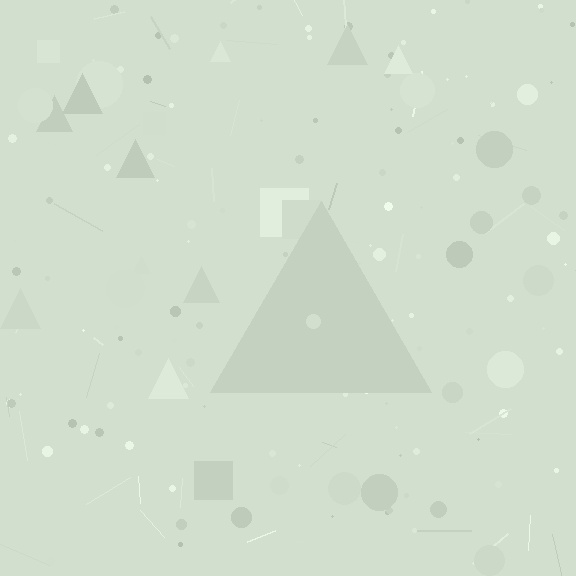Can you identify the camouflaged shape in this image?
The camouflaged shape is a triangle.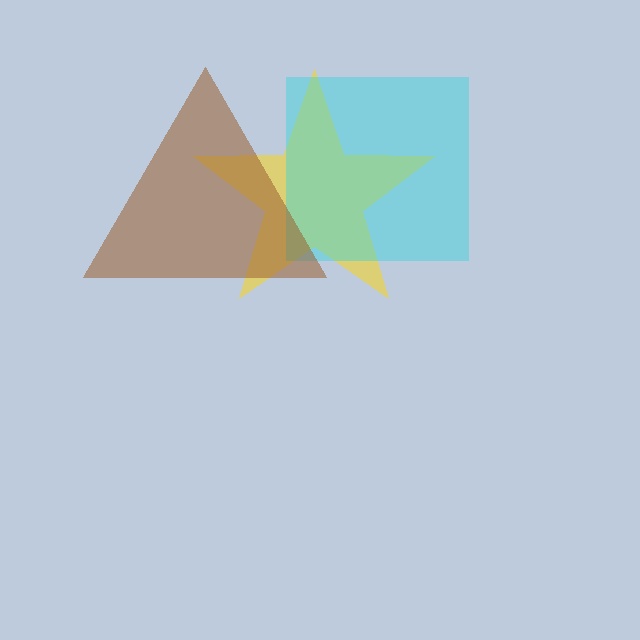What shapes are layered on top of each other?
The layered shapes are: a yellow star, a cyan square, a brown triangle.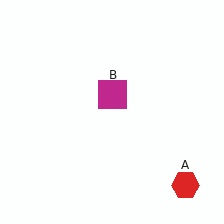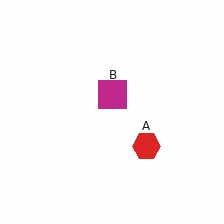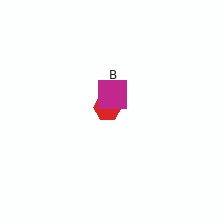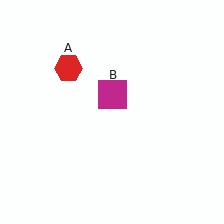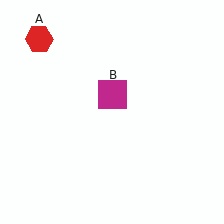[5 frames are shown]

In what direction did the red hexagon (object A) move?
The red hexagon (object A) moved up and to the left.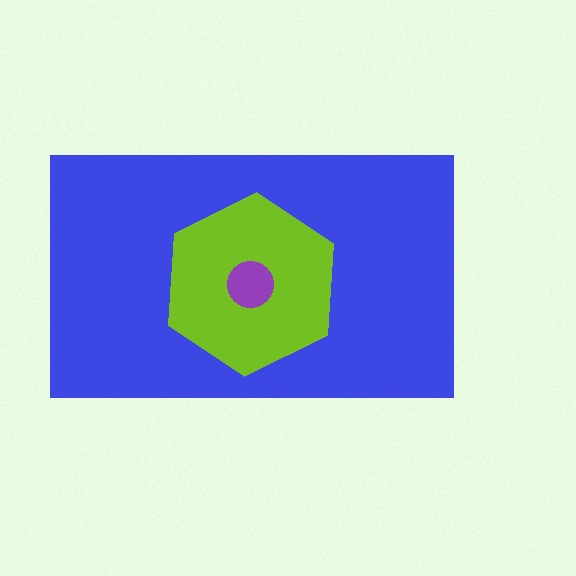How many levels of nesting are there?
3.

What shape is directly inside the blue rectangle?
The lime hexagon.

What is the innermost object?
The purple circle.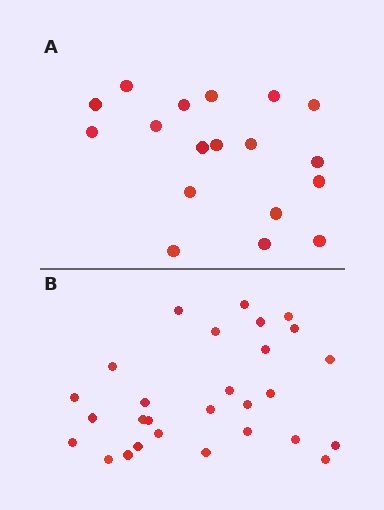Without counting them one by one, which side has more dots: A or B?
Region B (the bottom region) has more dots.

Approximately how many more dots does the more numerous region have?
Region B has roughly 10 or so more dots than region A.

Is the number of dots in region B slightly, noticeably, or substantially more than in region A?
Region B has substantially more. The ratio is roughly 1.6 to 1.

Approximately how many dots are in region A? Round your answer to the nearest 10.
About 20 dots. (The exact count is 18, which rounds to 20.)